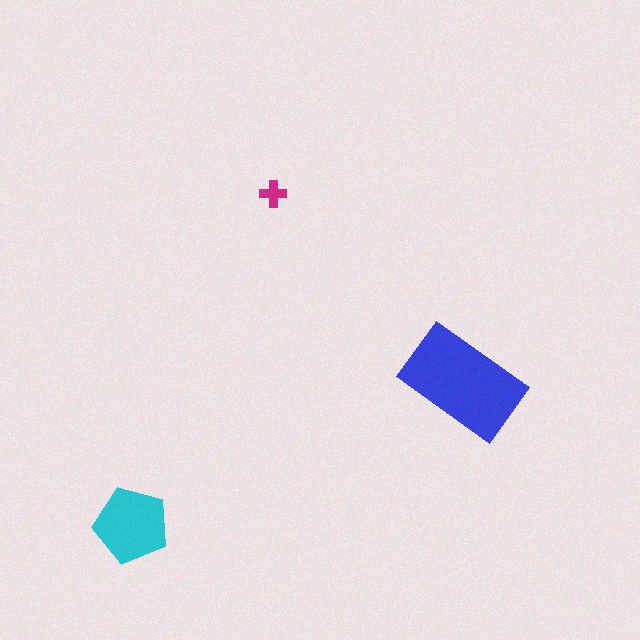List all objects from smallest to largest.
The magenta cross, the cyan pentagon, the blue rectangle.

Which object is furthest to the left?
The cyan pentagon is leftmost.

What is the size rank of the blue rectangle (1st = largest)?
1st.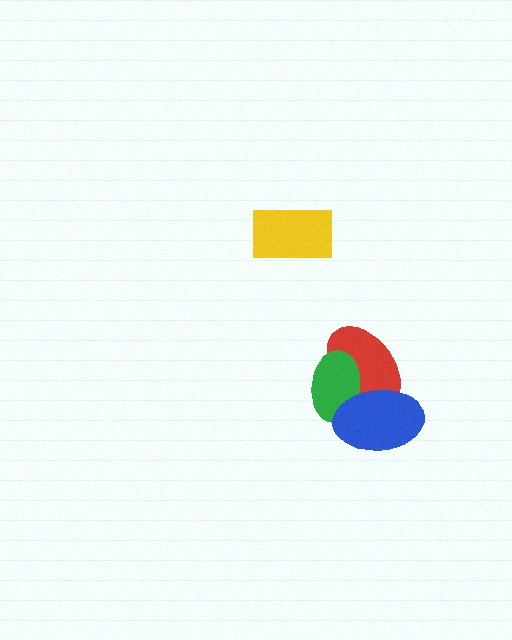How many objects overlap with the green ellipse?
2 objects overlap with the green ellipse.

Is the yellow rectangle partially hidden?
No, no other shape covers it.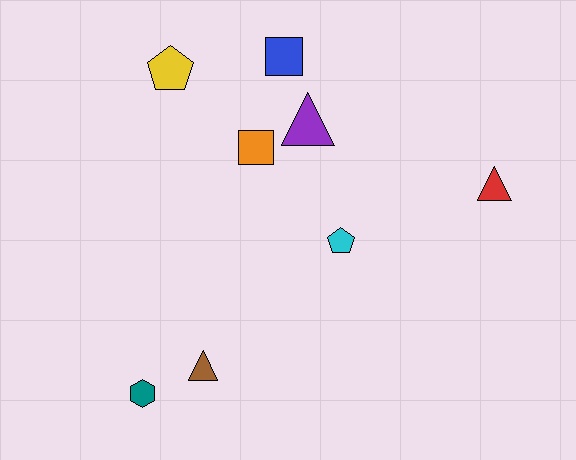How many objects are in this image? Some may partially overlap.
There are 8 objects.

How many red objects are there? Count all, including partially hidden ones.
There is 1 red object.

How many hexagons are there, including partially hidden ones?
There is 1 hexagon.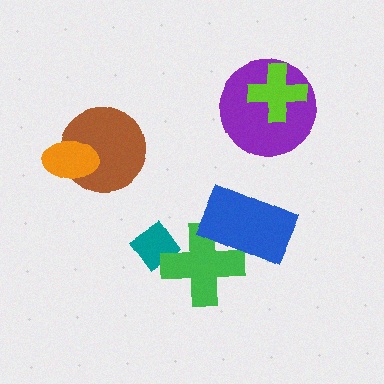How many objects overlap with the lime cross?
1 object overlaps with the lime cross.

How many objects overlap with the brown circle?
1 object overlaps with the brown circle.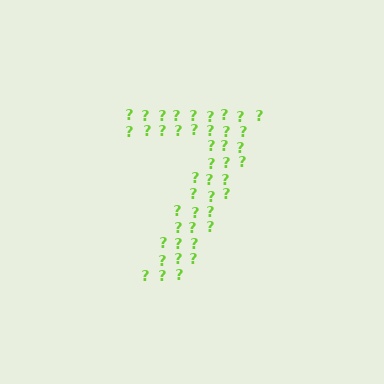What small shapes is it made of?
It is made of small question marks.